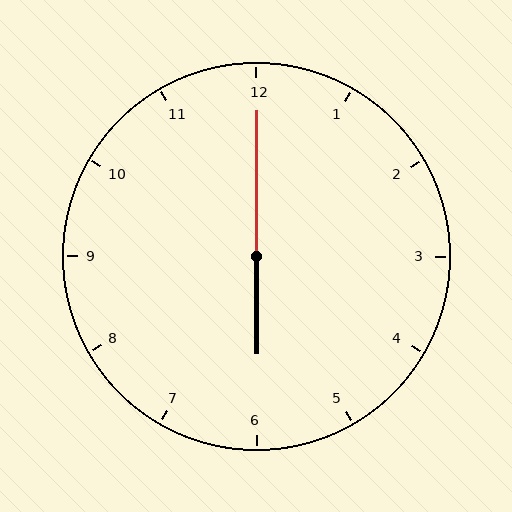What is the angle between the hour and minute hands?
Approximately 180 degrees.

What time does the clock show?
6:00.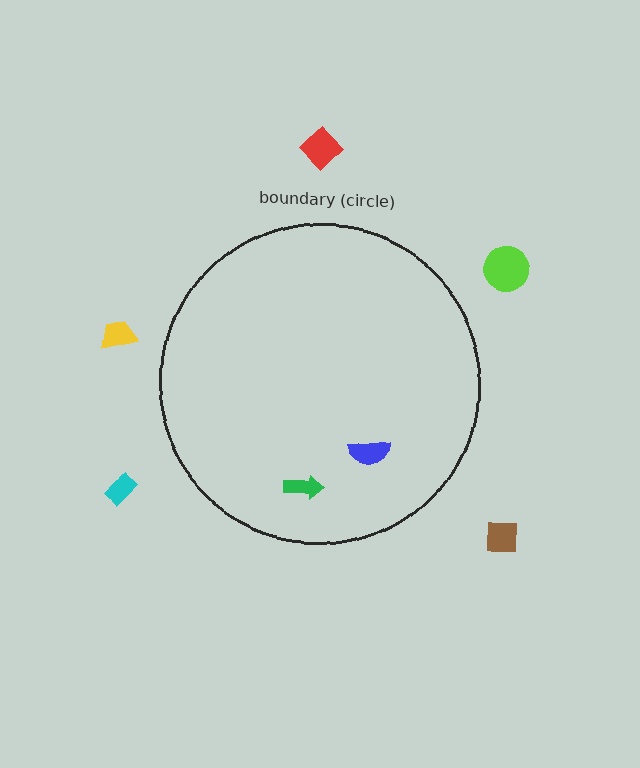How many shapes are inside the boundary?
2 inside, 5 outside.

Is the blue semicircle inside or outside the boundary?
Inside.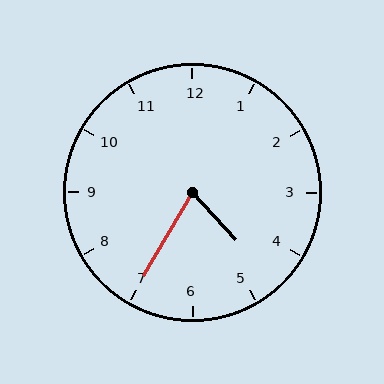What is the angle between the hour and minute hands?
Approximately 72 degrees.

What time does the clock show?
4:35.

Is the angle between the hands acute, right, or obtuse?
It is acute.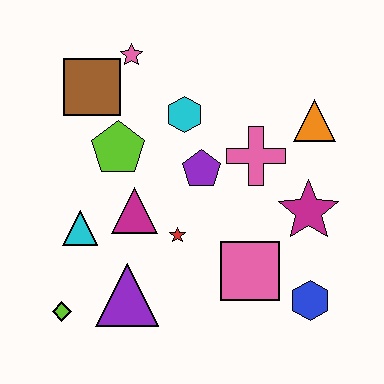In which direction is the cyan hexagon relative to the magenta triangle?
The cyan hexagon is above the magenta triangle.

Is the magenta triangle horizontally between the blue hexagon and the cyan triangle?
Yes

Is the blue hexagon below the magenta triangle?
Yes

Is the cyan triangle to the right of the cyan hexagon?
No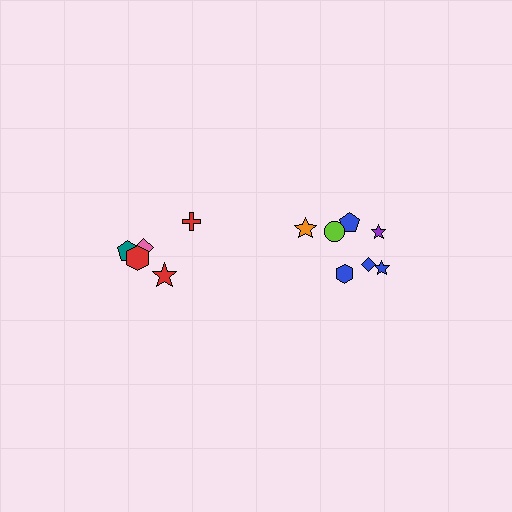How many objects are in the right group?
There are 7 objects.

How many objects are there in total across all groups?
There are 12 objects.